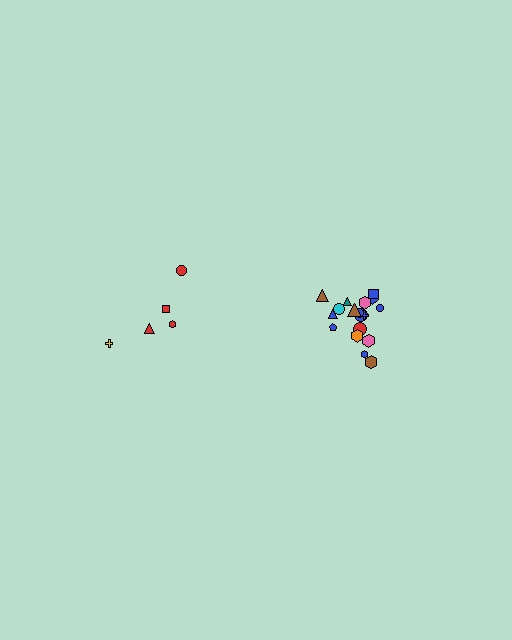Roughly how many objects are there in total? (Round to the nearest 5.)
Roughly 25 objects in total.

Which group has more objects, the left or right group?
The right group.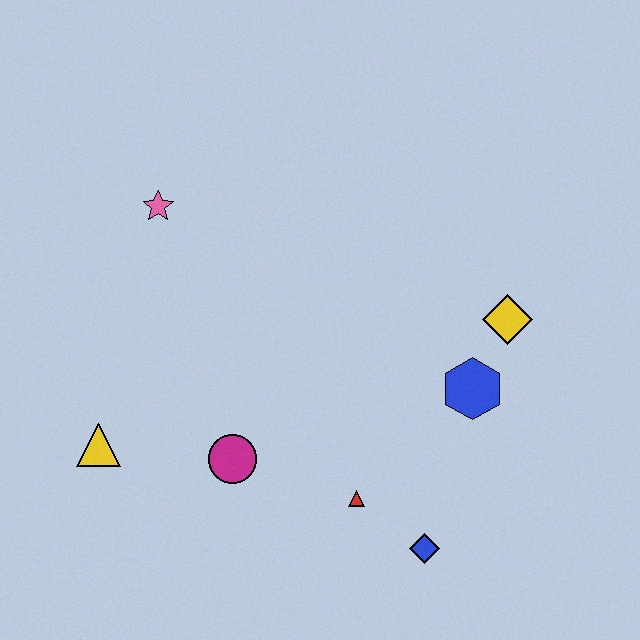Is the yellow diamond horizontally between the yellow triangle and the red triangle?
No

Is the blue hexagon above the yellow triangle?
Yes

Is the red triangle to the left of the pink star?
No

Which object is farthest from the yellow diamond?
The yellow triangle is farthest from the yellow diamond.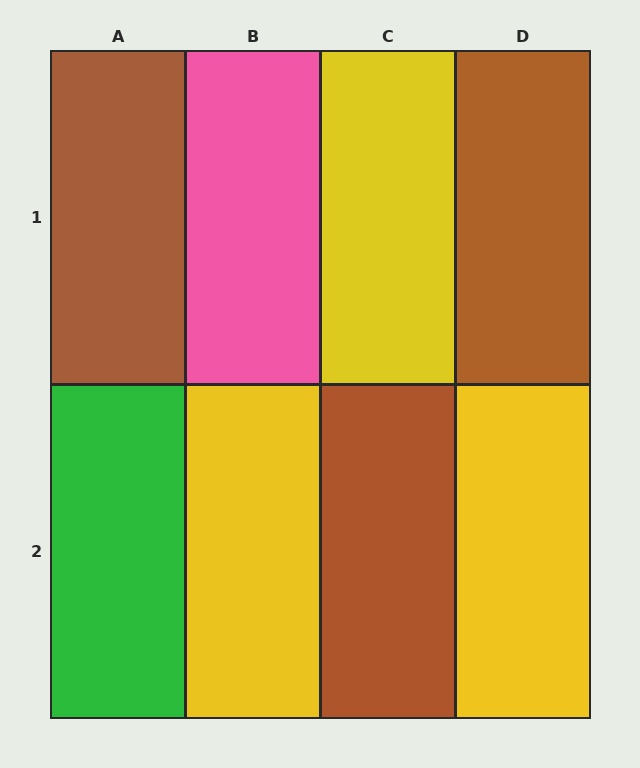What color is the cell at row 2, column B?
Yellow.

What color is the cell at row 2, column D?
Yellow.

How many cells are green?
1 cell is green.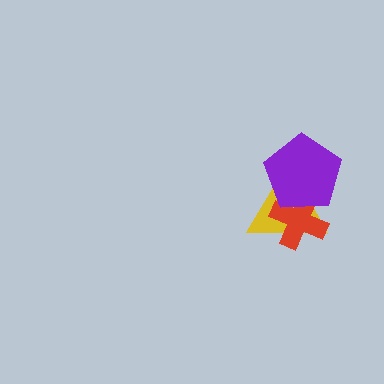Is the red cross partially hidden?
Yes, it is partially covered by another shape.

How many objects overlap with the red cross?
2 objects overlap with the red cross.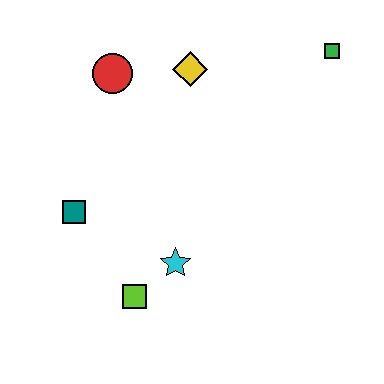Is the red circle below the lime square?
No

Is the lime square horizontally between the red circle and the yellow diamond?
Yes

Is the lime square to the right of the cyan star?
No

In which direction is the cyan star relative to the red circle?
The cyan star is below the red circle.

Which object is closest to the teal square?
The lime square is closest to the teal square.